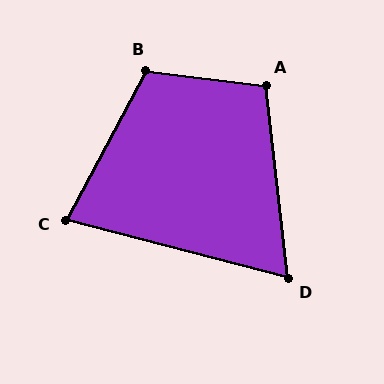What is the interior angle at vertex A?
Approximately 104 degrees (obtuse).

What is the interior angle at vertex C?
Approximately 76 degrees (acute).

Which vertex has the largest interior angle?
B, at approximately 111 degrees.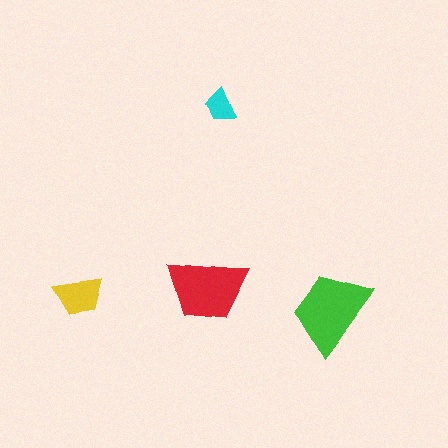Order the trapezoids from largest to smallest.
the green one, the red one, the yellow one, the cyan one.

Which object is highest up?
The cyan trapezoid is topmost.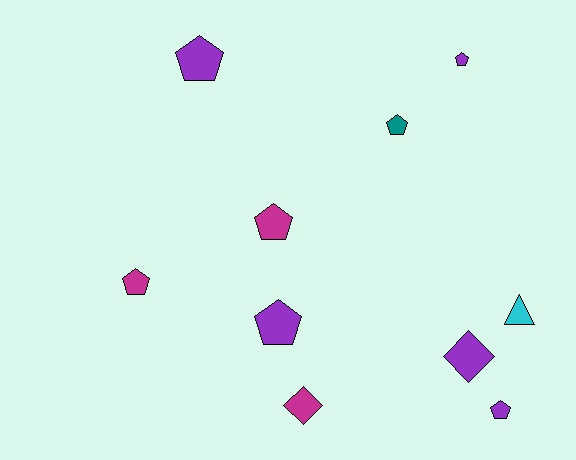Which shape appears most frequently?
Pentagon, with 7 objects.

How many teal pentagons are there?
There is 1 teal pentagon.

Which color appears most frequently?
Purple, with 5 objects.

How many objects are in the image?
There are 10 objects.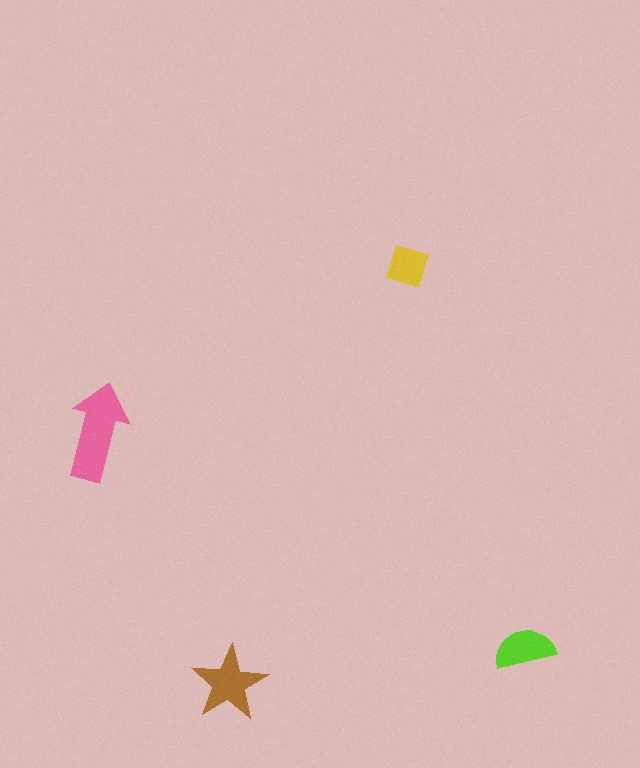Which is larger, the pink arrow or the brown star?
The pink arrow.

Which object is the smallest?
The yellow square.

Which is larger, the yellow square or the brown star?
The brown star.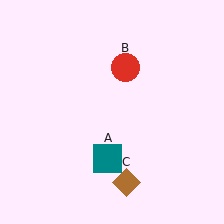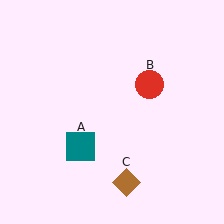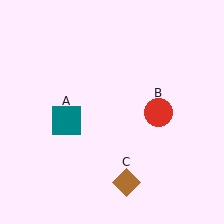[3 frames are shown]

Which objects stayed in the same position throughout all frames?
Brown diamond (object C) remained stationary.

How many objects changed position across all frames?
2 objects changed position: teal square (object A), red circle (object B).